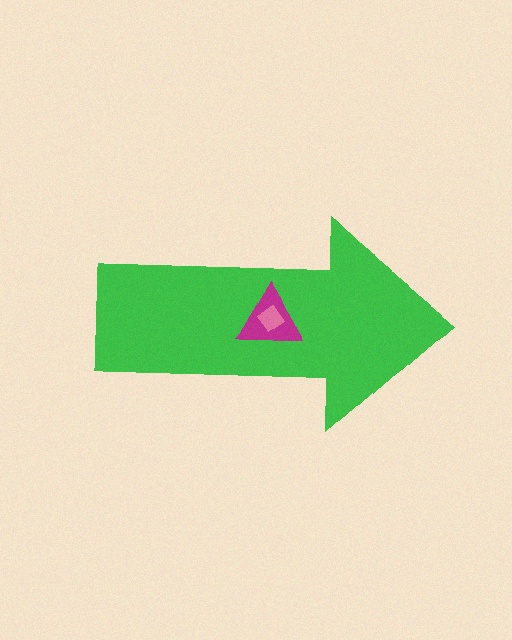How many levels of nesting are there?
3.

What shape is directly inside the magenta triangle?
The pink diamond.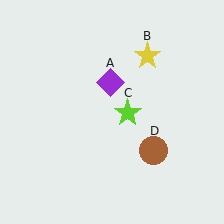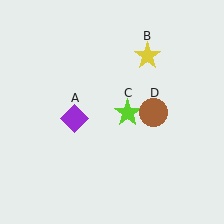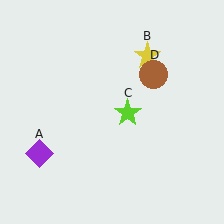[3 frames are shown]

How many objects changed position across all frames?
2 objects changed position: purple diamond (object A), brown circle (object D).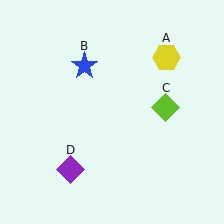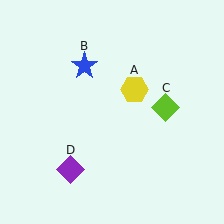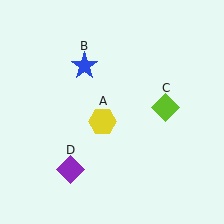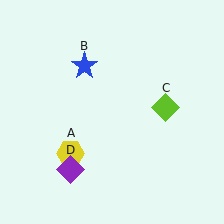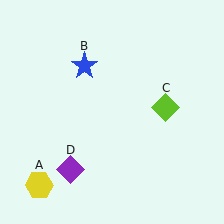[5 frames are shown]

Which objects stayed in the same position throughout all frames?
Blue star (object B) and lime diamond (object C) and purple diamond (object D) remained stationary.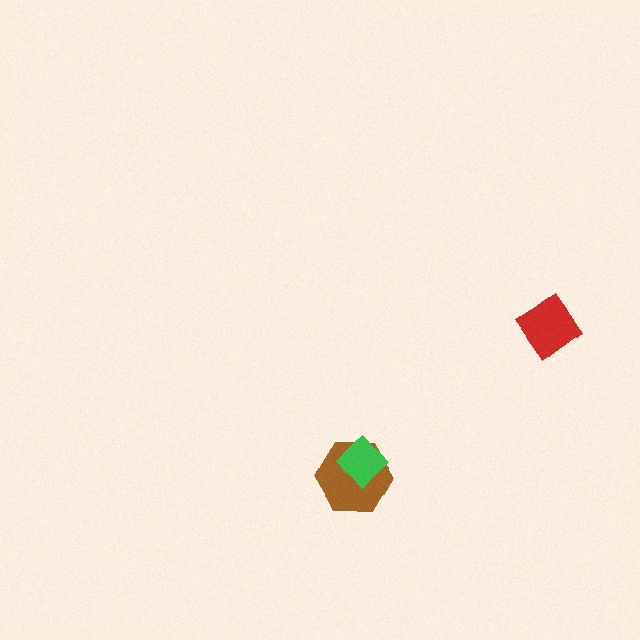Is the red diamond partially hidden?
No, no other shape covers it.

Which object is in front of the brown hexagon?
The green diamond is in front of the brown hexagon.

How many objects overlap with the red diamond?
0 objects overlap with the red diamond.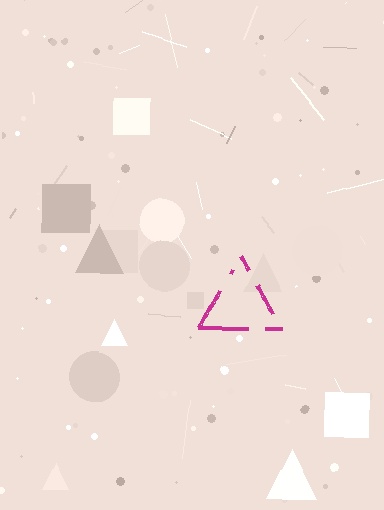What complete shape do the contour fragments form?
The contour fragments form a triangle.